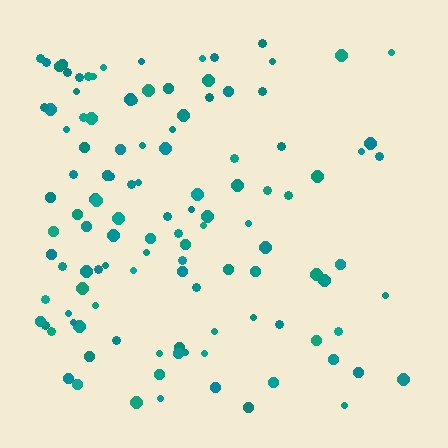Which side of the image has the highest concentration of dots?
The left.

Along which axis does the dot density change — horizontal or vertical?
Horizontal.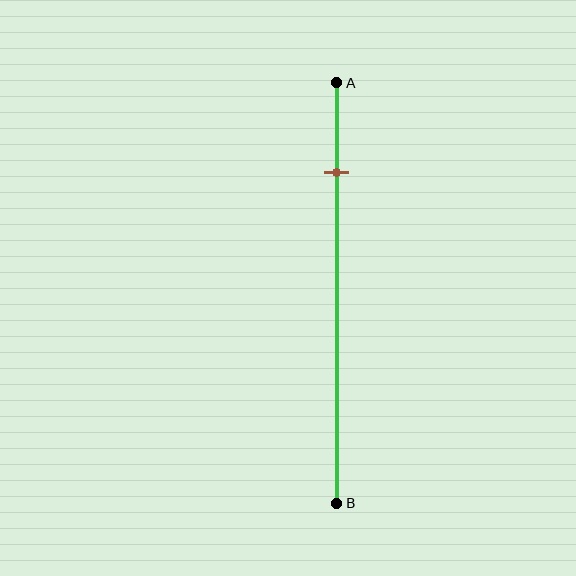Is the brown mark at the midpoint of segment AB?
No, the mark is at about 20% from A, not at the 50% midpoint.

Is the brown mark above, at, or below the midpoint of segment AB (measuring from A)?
The brown mark is above the midpoint of segment AB.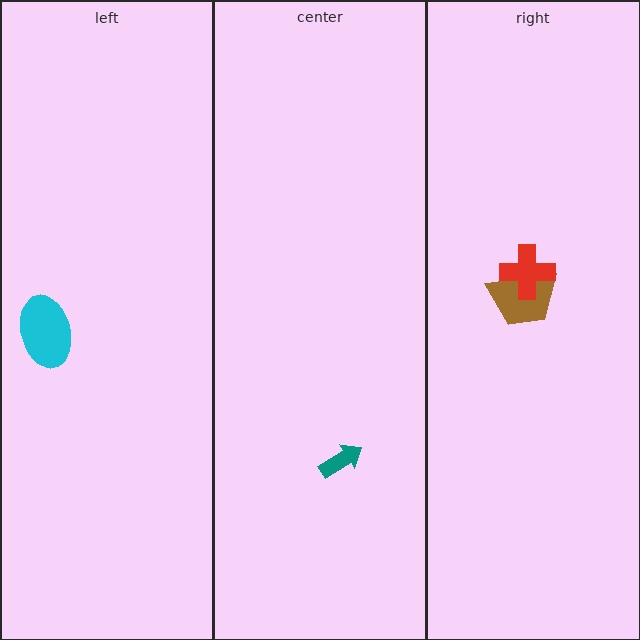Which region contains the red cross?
The right region.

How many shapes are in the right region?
2.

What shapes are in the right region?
The brown trapezoid, the red cross.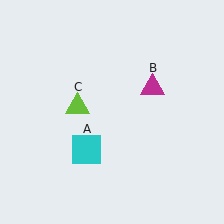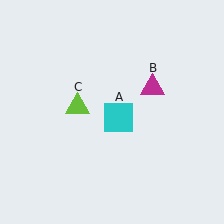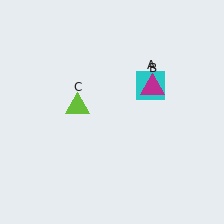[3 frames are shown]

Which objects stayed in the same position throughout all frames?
Magenta triangle (object B) and lime triangle (object C) remained stationary.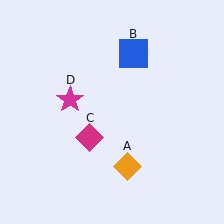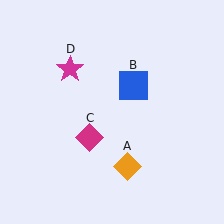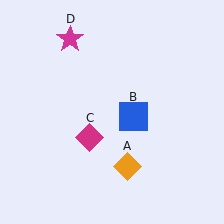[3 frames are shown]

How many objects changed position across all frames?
2 objects changed position: blue square (object B), magenta star (object D).